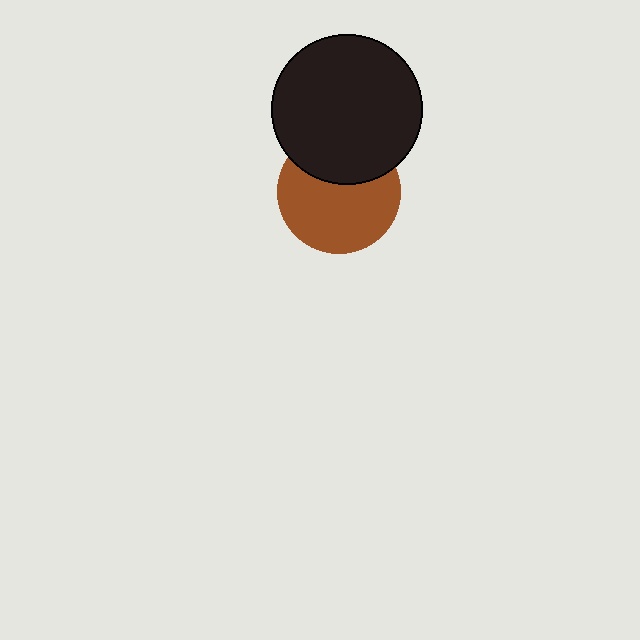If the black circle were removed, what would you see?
You would see the complete brown circle.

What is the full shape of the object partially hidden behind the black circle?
The partially hidden object is a brown circle.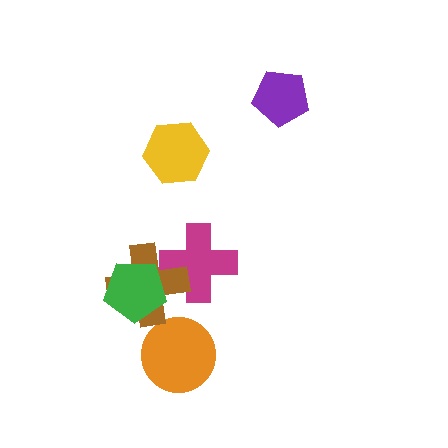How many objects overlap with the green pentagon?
1 object overlaps with the green pentagon.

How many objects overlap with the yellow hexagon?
0 objects overlap with the yellow hexagon.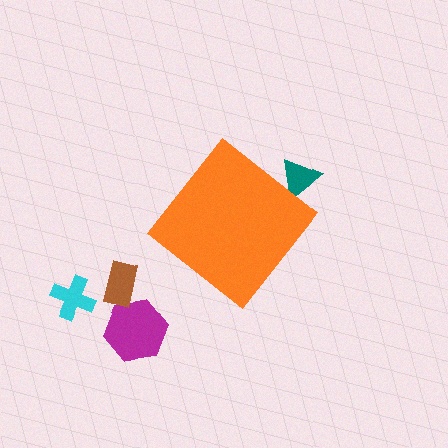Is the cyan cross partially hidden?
No, the cyan cross is fully visible.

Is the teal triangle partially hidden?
Yes, the teal triangle is partially hidden behind the orange diamond.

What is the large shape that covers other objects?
An orange diamond.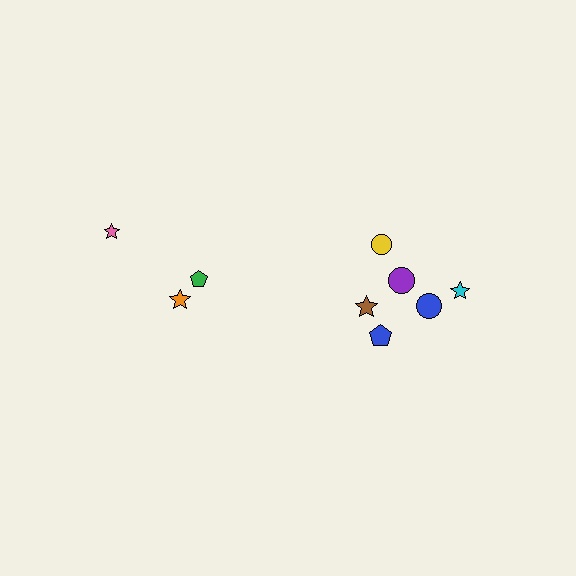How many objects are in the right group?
There are 6 objects.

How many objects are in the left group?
There are 3 objects.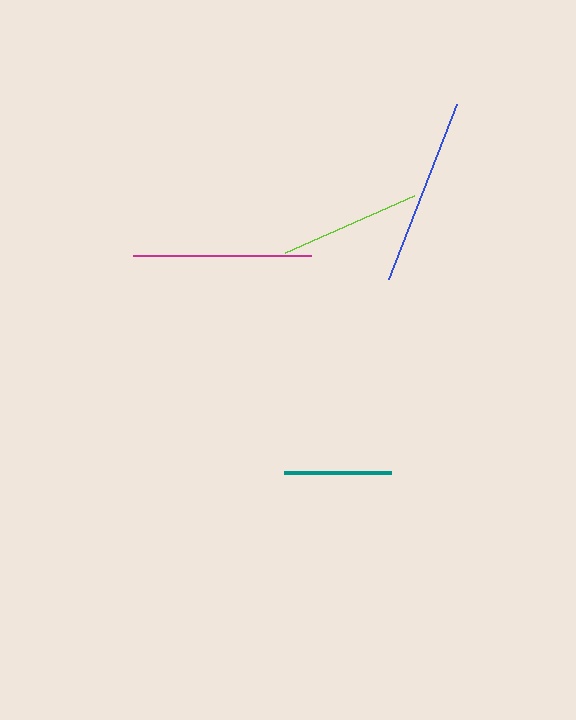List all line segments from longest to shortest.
From longest to shortest: blue, magenta, lime, teal.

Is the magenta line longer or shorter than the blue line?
The blue line is longer than the magenta line.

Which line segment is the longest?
The blue line is the longest at approximately 188 pixels.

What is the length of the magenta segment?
The magenta segment is approximately 177 pixels long.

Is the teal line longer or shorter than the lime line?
The lime line is longer than the teal line.